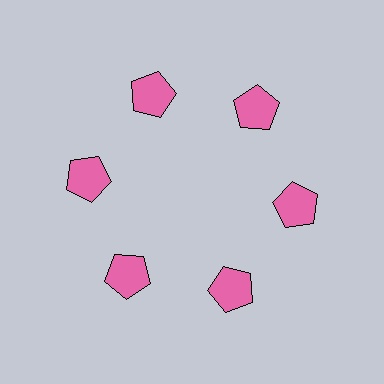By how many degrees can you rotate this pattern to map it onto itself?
The pattern maps onto itself every 60 degrees of rotation.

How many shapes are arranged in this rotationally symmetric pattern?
There are 6 shapes, arranged in 6 groups of 1.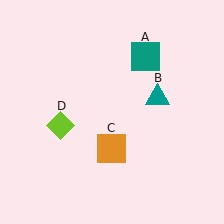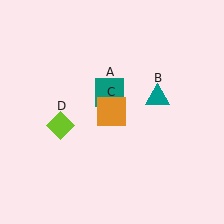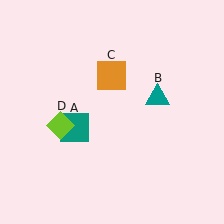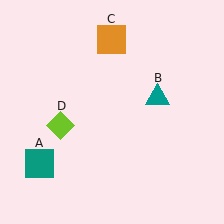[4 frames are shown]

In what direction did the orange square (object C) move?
The orange square (object C) moved up.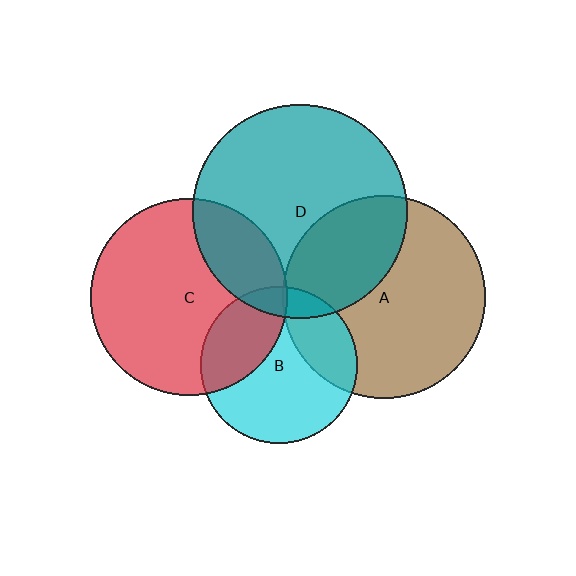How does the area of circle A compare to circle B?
Approximately 1.7 times.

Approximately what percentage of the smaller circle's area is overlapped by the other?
Approximately 20%.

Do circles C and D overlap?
Yes.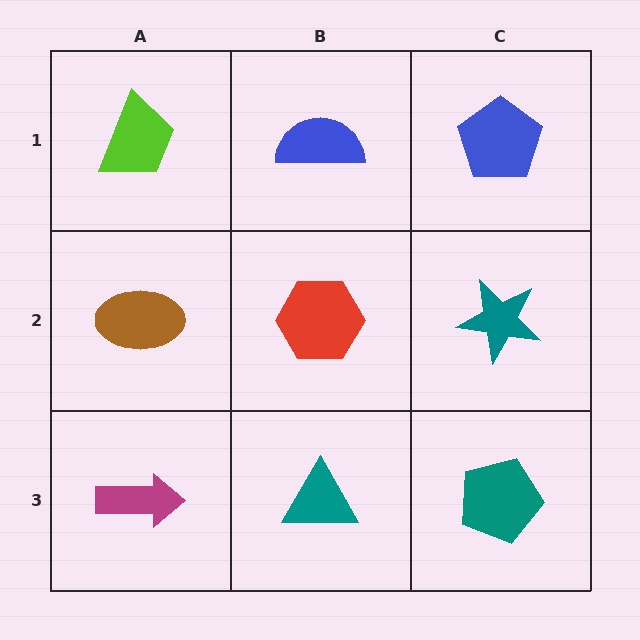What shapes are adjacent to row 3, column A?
A brown ellipse (row 2, column A), a teal triangle (row 3, column B).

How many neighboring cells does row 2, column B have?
4.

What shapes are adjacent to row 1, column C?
A teal star (row 2, column C), a blue semicircle (row 1, column B).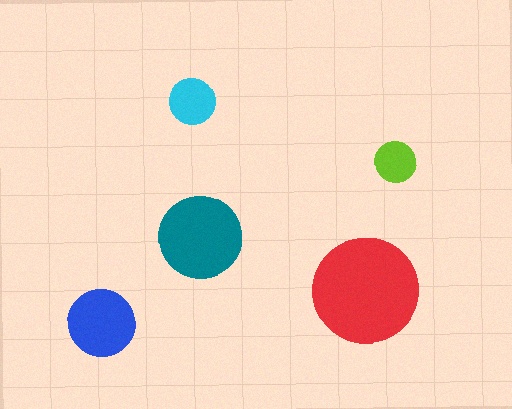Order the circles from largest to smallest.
the red one, the teal one, the blue one, the cyan one, the lime one.